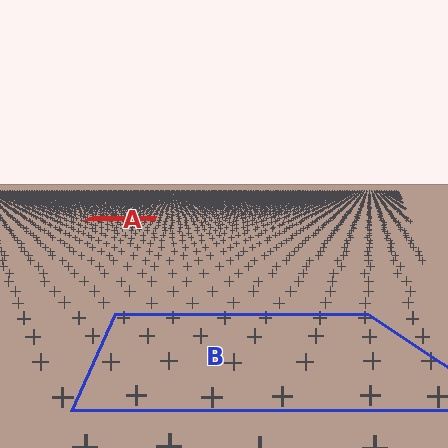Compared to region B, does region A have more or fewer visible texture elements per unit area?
Region A has more texture elements per unit area — they are packed more densely because it is farther away.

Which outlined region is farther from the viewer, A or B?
Region A is farther from the viewer — the texture elements inside it appear smaller and more densely packed.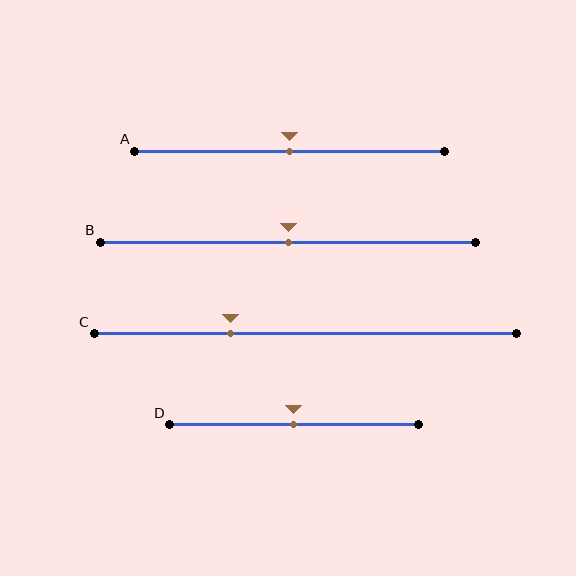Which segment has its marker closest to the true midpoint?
Segment A has its marker closest to the true midpoint.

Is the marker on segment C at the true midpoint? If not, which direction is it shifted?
No, the marker on segment C is shifted to the left by about 18% of the segment length.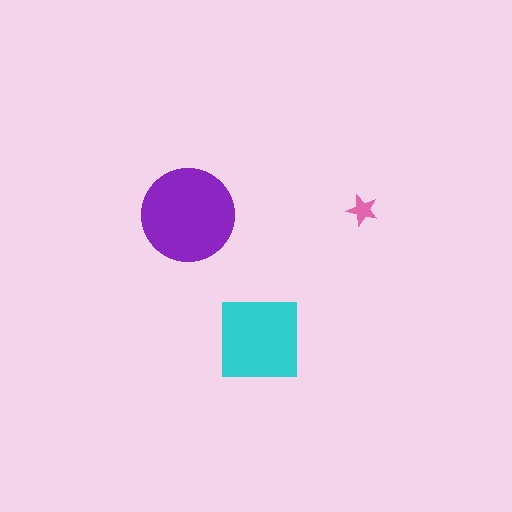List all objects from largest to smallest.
The purple circle, the cyan square, the pink star.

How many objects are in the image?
There are 3 objects in the image.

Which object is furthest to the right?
The pink star is rightmost.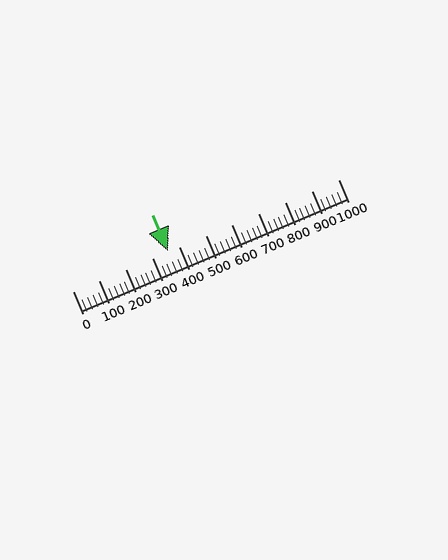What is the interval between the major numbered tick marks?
The major tick marks are spaced 100 units apart.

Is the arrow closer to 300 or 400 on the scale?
The arrow is closer to 400.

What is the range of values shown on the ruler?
The ruler shows values from 0 to 1000.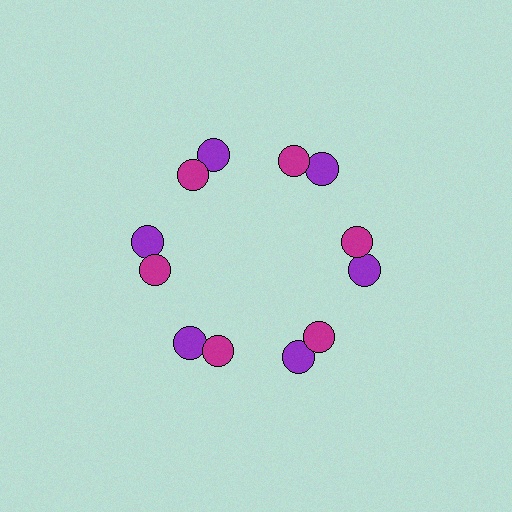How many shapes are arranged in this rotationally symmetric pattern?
There are 12 shapes, arranged in 6 groups of 2.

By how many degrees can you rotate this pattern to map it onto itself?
The pattern maps onto itself every 60 degrees of rotation.